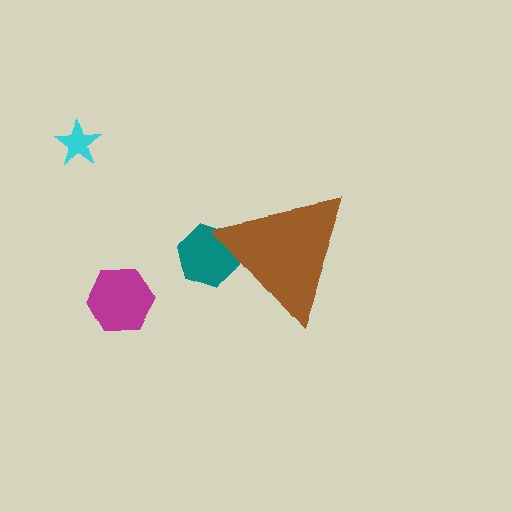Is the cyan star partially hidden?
No, the cyan star is fully visible.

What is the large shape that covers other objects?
A brown triangle.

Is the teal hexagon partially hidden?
Yes, the teal hexagon is partially hidden behind the brown triangle.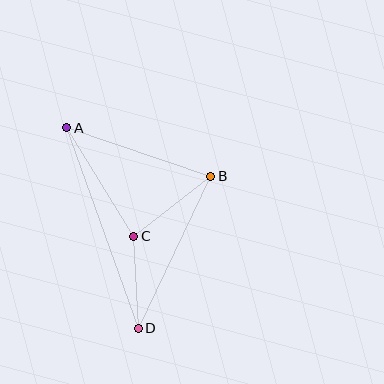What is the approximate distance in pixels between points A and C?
The distance between A and C is approximately 127 pixels.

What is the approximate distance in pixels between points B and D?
The distance between B and D is approximately 168 pixels.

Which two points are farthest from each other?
Points A and D are farthest from each other.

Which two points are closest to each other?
Points C and D are closest to each other.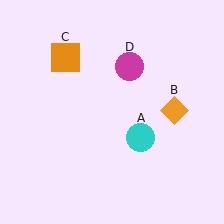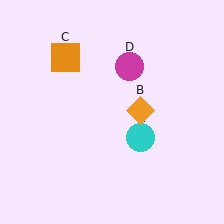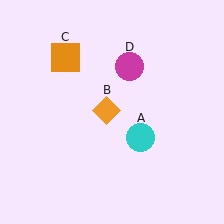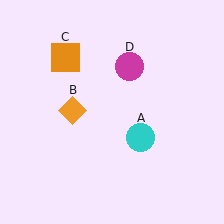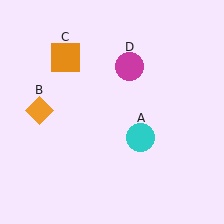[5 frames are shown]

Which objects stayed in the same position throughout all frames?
Cyan circle (object A) and orange square (object C) and magenta circle (object D) remained stationary.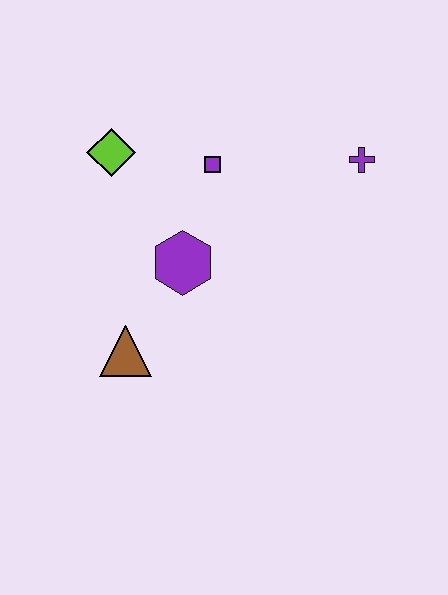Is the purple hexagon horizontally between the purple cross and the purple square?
No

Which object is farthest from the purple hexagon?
The purple cross is farthest from the purple hexagon.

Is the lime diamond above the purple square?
Yes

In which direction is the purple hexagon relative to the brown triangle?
The purple hexagon is above the brown triangle.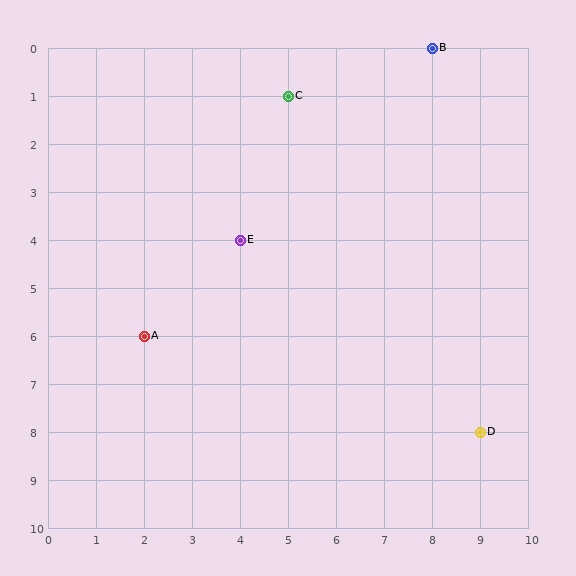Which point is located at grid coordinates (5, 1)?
Point C is at (5, 1).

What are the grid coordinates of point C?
Point C is at grid coordinates (5, 1).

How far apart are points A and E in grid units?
Points A and E are 2 columns and 2 rows apart (about 2.8 grid units diagonally).